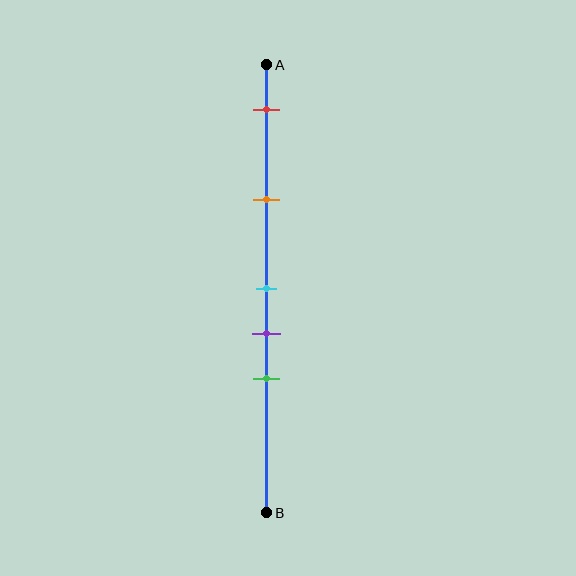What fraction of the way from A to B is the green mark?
The green mark is approximately 70% (0.7) of the way from A to B.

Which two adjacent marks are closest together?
The cyan and purple marks are the closest adjacent pair.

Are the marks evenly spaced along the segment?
No, the marks are not evenly spaced.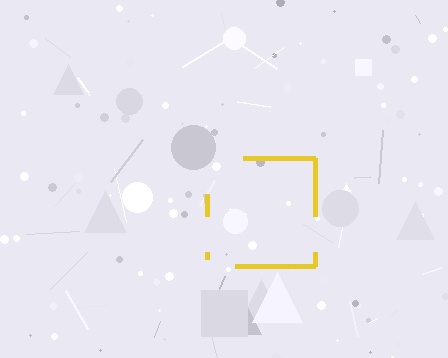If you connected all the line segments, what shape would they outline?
They would outline a square.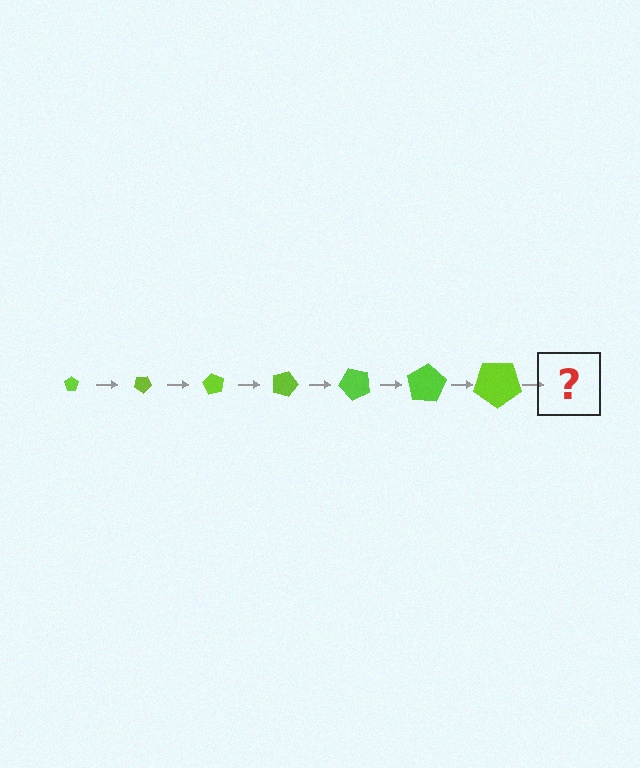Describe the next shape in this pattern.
It should be a pentagon, larger than the previous one and rotated 210 degrees from the start.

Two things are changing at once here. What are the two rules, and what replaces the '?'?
The two rules are that the pentagon grows larger each step and it rotates 30 degrees each step. The '?' should be a pentagon, larger than the previous one and rotated 210 degrees from the start.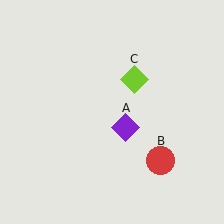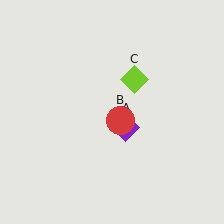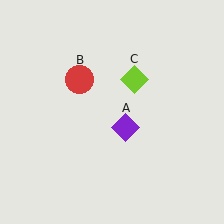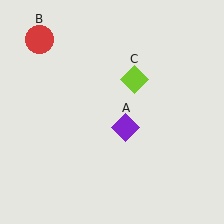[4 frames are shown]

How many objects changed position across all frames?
1 object changed position: red circle (object B).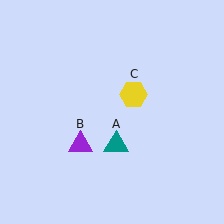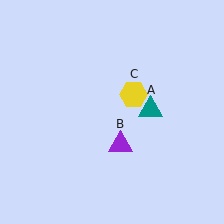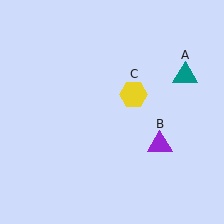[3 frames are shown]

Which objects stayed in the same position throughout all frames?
Yellow hexagon (object C) remained stationary.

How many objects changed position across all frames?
2 objects changed position: teal triangle (object A), purple triangle (object B).